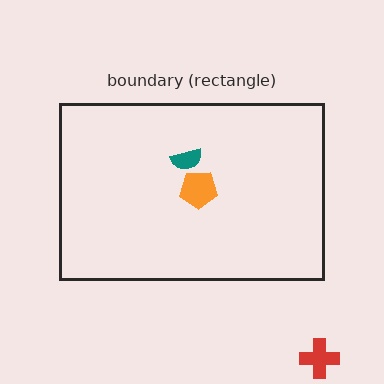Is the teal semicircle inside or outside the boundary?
Inside.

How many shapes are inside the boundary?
2 inside, 1 outside.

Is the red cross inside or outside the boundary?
Outside.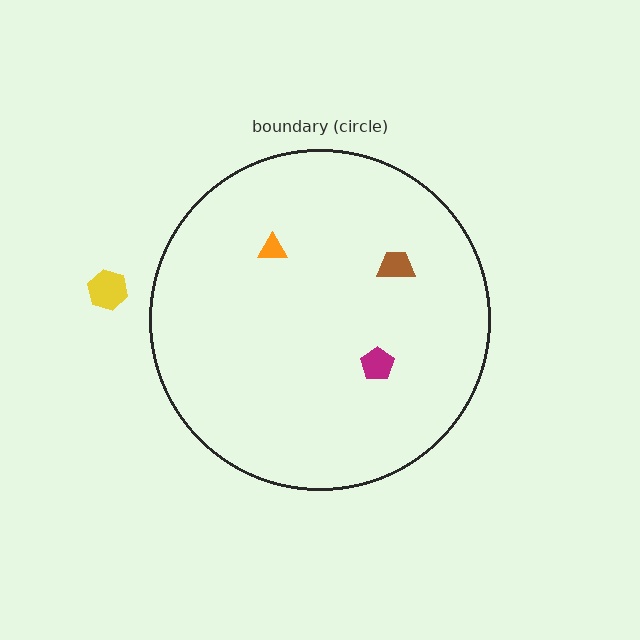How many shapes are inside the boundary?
3 inside, 1 outside.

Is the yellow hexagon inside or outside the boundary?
Outside.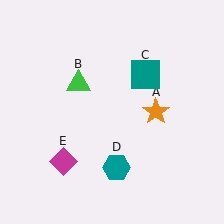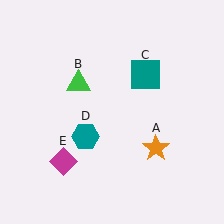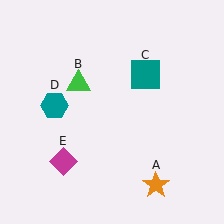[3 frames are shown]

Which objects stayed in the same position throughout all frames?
Green triangle (object B) and teal square (object C) and magenta diamond (object E) remained stationary.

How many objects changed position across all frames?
2 objects changed position: orange star (object A), teal hexagon (object D).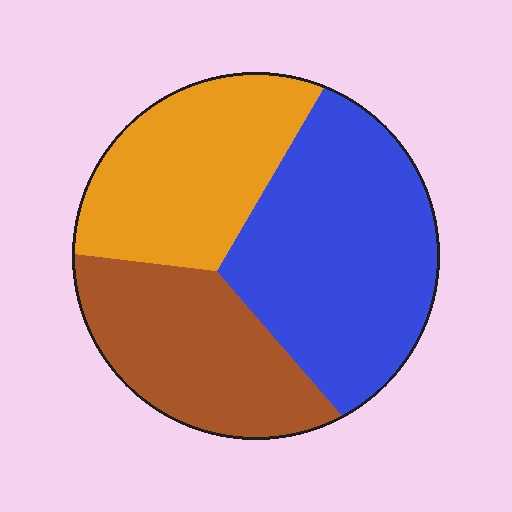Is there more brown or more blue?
Blue.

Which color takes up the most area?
Blue, at roughly 40%.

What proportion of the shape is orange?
Orange covers 30% of the shape.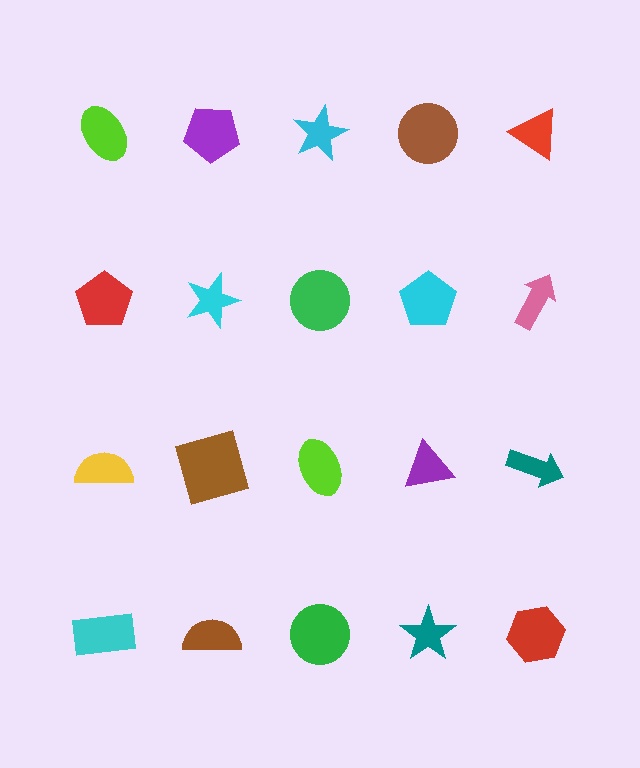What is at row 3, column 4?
A purple triangle.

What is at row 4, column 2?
A brown semicircle.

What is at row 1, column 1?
A lime ellipse.